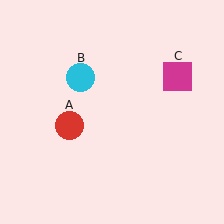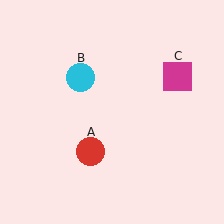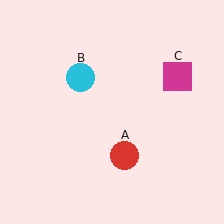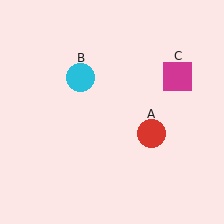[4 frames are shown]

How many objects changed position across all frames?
1 object changed position: red circle (object A).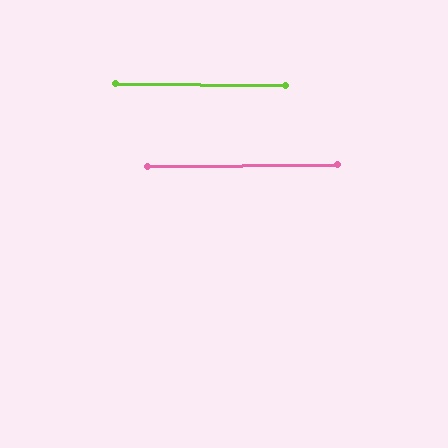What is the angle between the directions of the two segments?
Approximately 2 degrees.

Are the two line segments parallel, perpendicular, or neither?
Parallel — their directions differ by only 1.5°.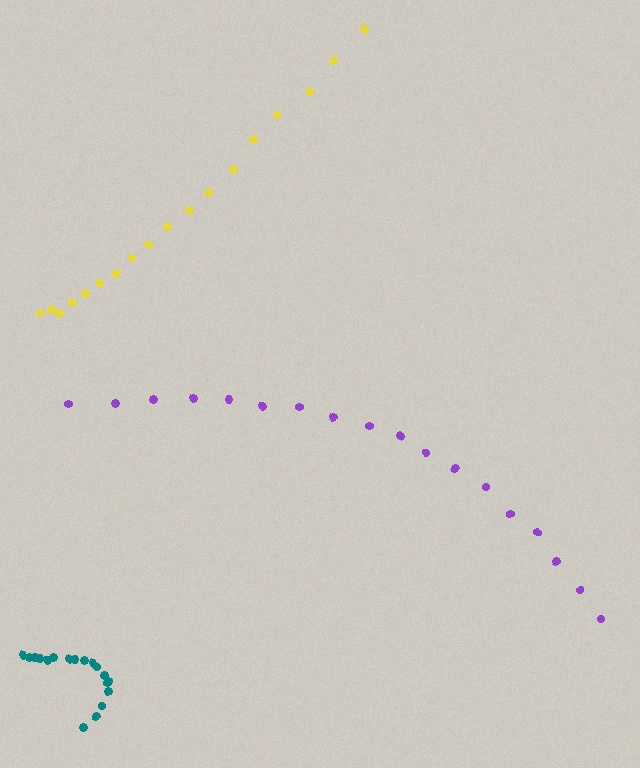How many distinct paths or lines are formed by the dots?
There are 3 distinct paths.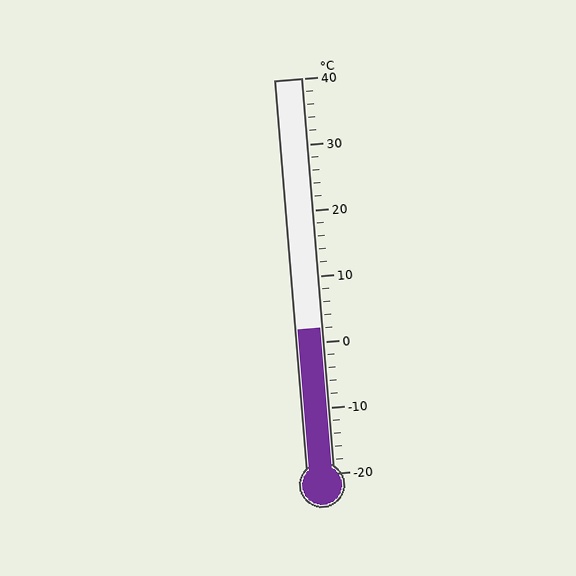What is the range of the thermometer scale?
The thermometer scale ranges from -20°C to 40°C.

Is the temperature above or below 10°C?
The temperature is below 10°C.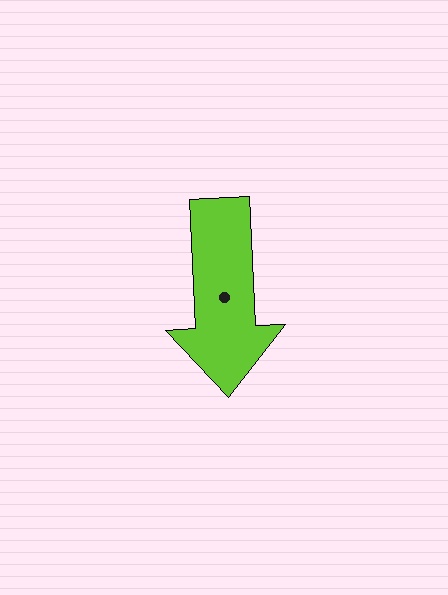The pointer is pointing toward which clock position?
Roughly 6 o'clock.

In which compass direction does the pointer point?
South.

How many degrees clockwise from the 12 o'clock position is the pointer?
Approximately 177 degrees.